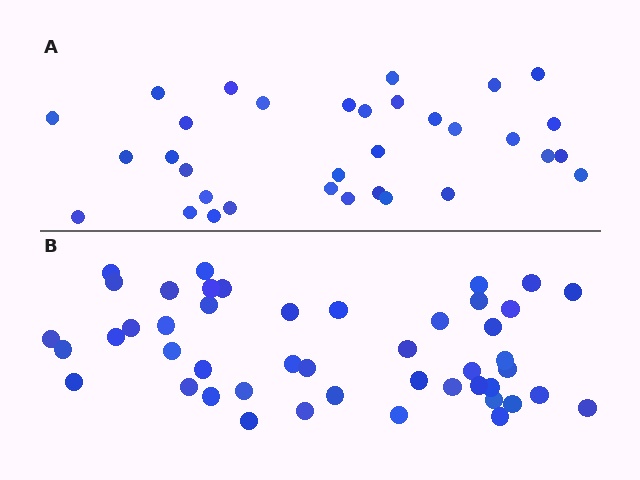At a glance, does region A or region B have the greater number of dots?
Region B (the bottom region) has more dots.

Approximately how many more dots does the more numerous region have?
Region B has approximately 15 more dots than region A.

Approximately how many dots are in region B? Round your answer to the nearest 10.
About 50 dots. (The exact count is 46, which rounds to 50.)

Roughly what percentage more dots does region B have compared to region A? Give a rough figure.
About 40% more.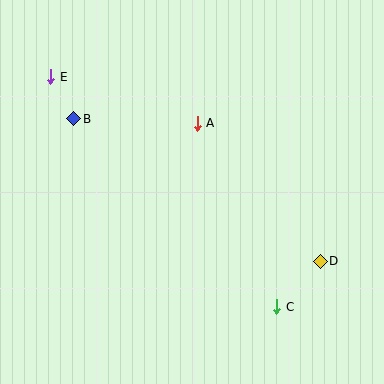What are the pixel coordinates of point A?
Point A is at (197, 123).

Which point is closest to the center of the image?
Point A at (197, 123) is closest to the center.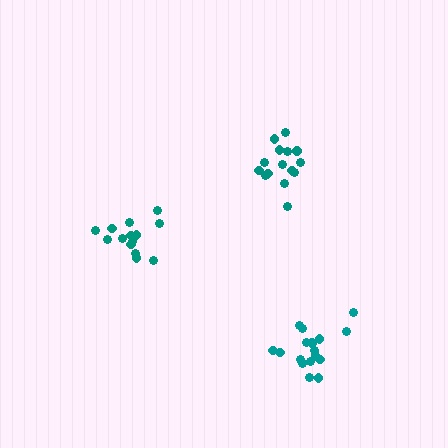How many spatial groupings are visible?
There are 3 spatial groupings.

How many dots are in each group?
Group 1: 15 dots, Group 2: 14 dots, Group 3: 17 dots (46 total).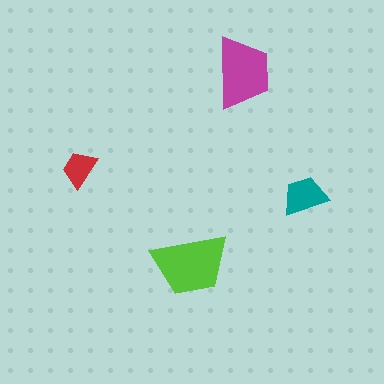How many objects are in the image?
There are 4 objects in the image.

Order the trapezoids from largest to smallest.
the lime one, the magenta one, the teal one, the red one.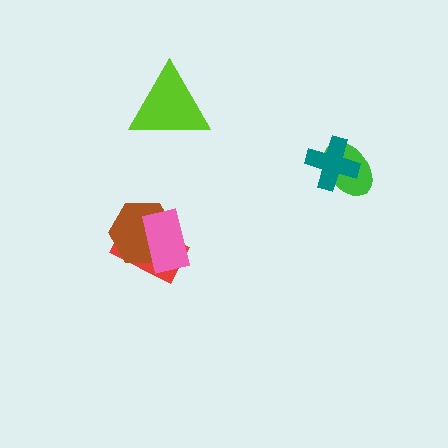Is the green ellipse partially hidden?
Yes, it is partially covered by another shape.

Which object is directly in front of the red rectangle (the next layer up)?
The brown hexagon is directly in front of the red rectangle.